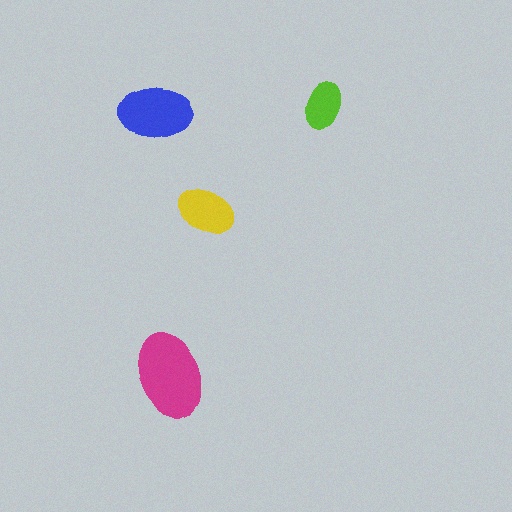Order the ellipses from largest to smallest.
the magenta one, the blue one, the yellow one, the lime one.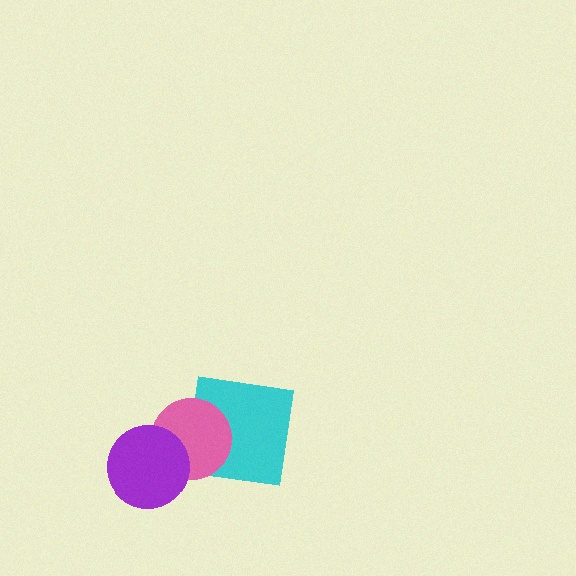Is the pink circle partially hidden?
Yes, it is partially covered by another shape.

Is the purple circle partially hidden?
No, no other shape covers it.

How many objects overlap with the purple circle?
1 object overlaps with the purple circle.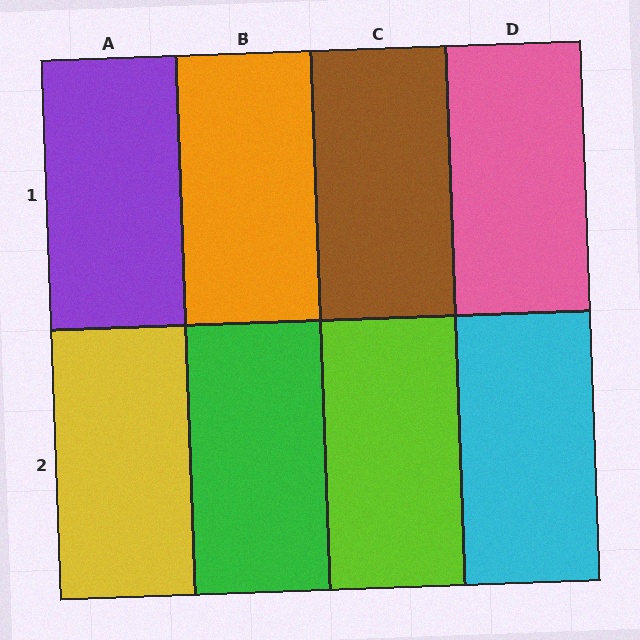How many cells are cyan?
1 cell is cyan.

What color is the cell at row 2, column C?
Lime.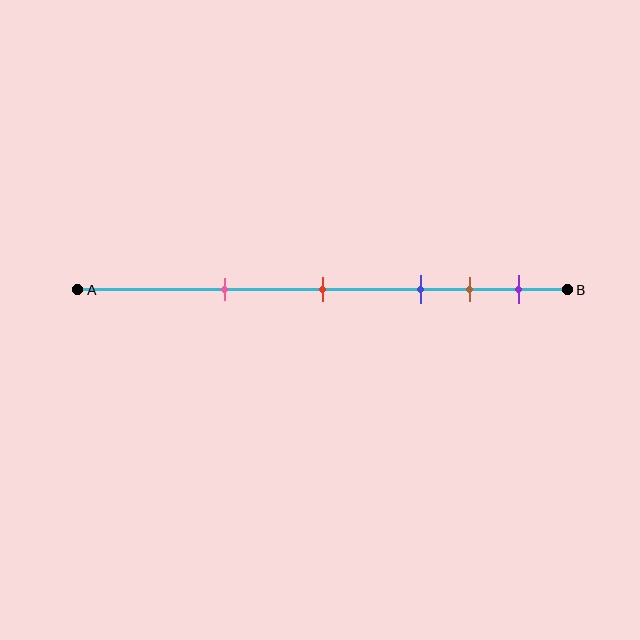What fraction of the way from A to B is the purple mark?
The purple mark is approximately 90% (0.9) of the way from A to B.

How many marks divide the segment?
There are 5 marks dividing the segment.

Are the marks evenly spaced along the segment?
No, the marks are not evenly spaced.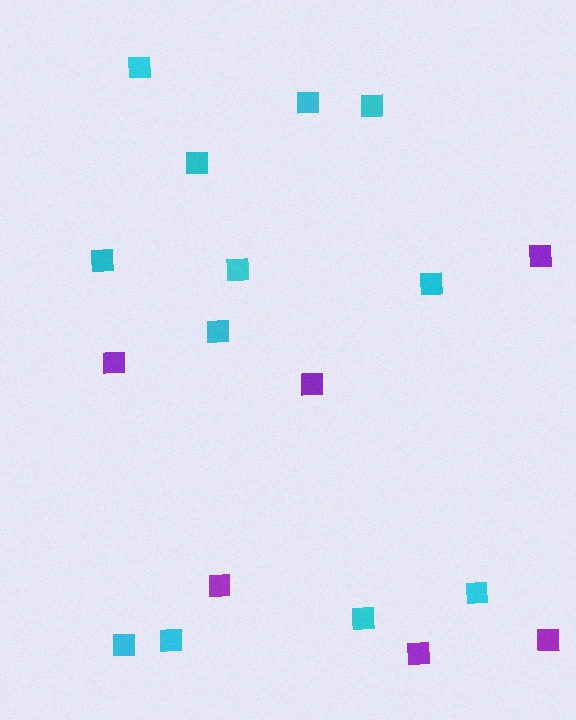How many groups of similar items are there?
There are 2 groups: one group of purple squares (6) and one group of cyan squares (12).